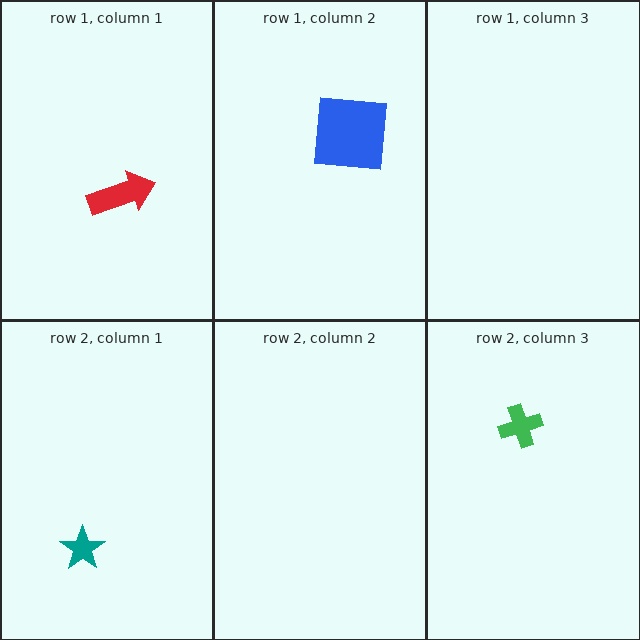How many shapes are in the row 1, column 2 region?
1.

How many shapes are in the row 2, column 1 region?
1.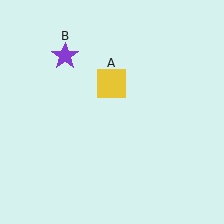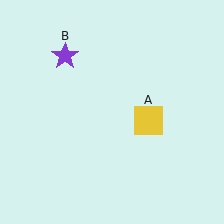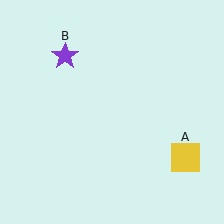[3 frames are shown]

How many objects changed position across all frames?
1 object changed position: yellow square (object A).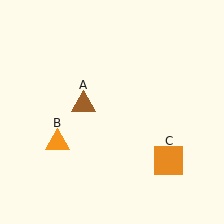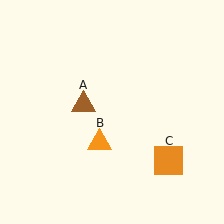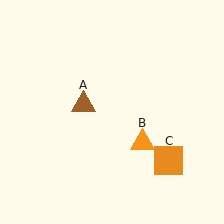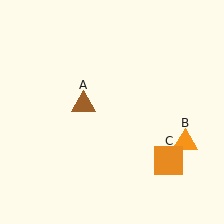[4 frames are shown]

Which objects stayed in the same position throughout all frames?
Brown triangle (object A) and orange square (object C) remained stationary.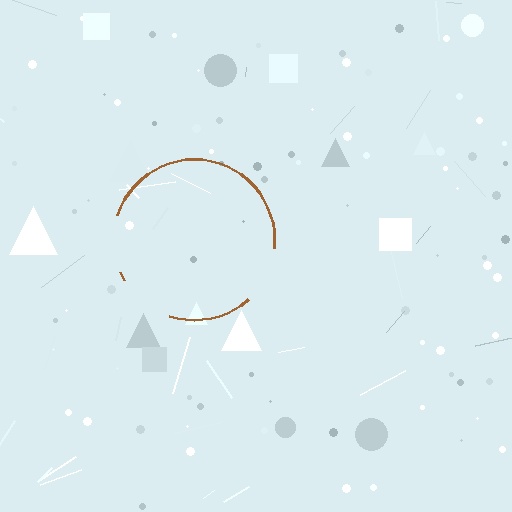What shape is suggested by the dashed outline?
The dashed outline suggests a circle.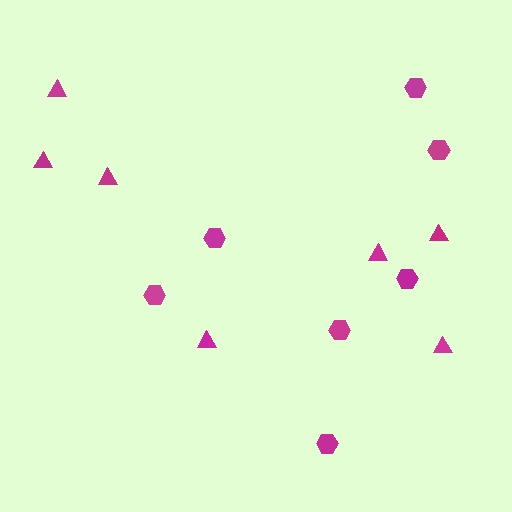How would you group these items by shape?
There are 2 groups: one group of hexagons (7) and one group of triangles (7).